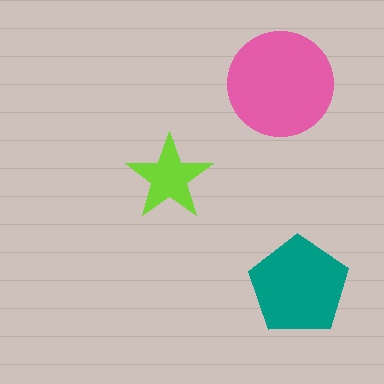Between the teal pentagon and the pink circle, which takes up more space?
The pink circle.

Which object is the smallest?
The lime star.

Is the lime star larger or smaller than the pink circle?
Smaller.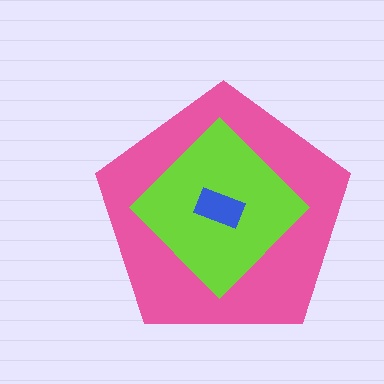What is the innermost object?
The blue rectangle.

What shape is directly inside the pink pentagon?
The lime diamond.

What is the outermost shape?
The pink pentagon.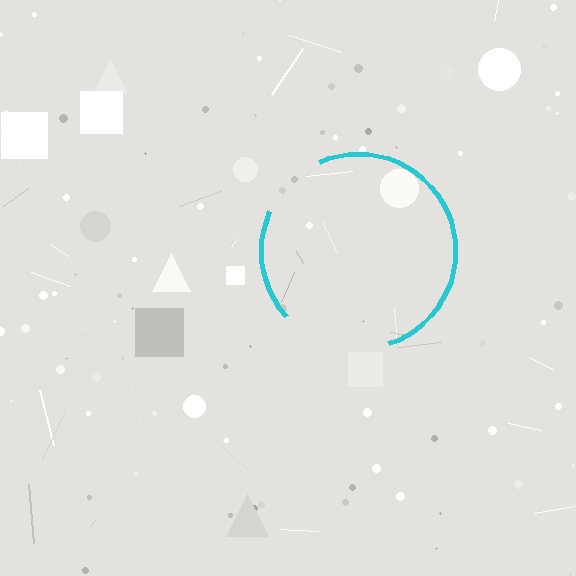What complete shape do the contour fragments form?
The contour fragments form a circle.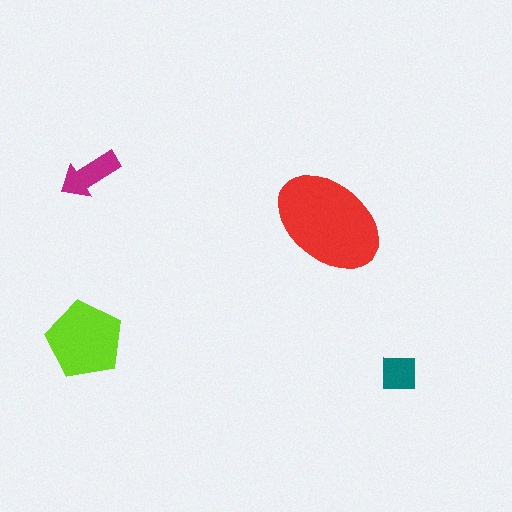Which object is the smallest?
The teal square.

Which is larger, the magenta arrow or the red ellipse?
The red ellipse.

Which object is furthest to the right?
The teal square is rightmost.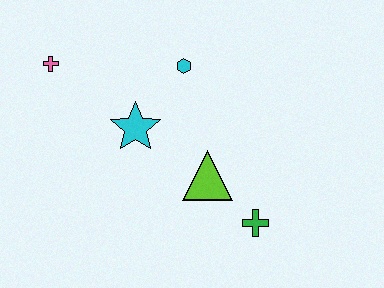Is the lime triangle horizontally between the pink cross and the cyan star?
No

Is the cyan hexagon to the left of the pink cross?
No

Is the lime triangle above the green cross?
Yes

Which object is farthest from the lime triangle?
The pink cross is farthest from the lime triangle.